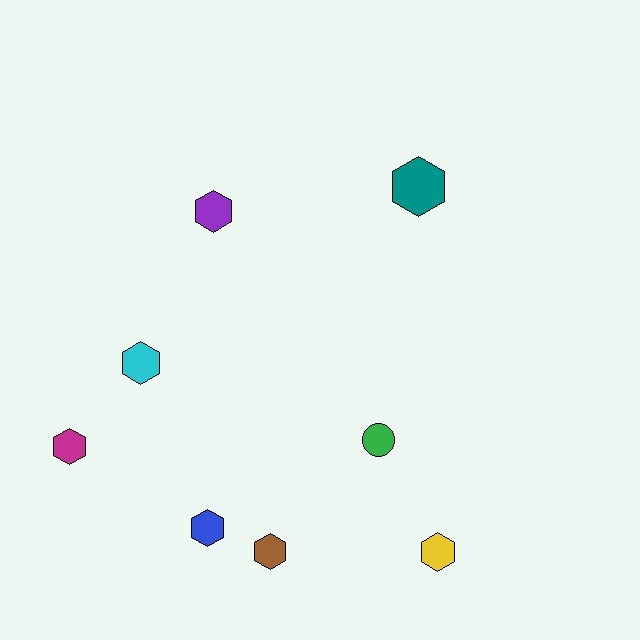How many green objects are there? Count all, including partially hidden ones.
There is 1 green object.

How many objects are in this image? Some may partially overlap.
There are 8 objects.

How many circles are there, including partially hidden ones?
There is 1 circle.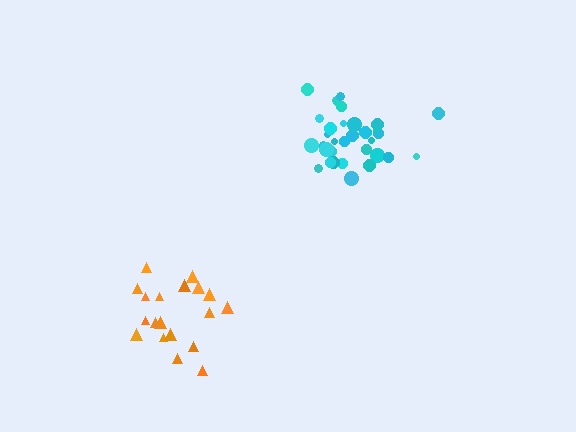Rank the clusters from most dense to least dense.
cyan, orange.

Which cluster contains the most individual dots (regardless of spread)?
Cyan (33).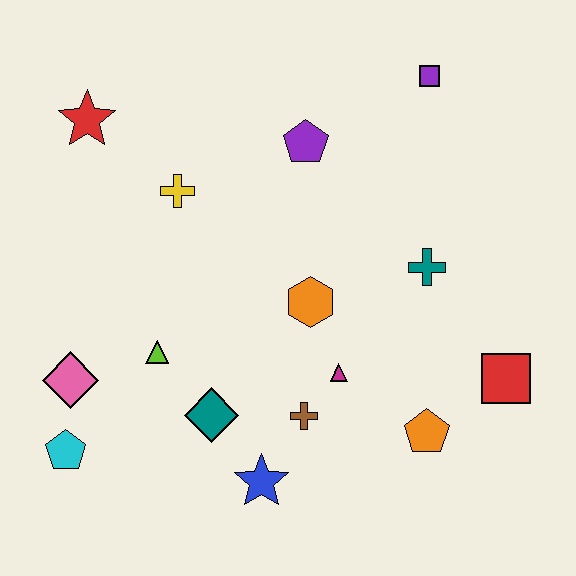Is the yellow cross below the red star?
Yes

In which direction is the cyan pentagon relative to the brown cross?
The cyan pentagon is to the left of the brown cross.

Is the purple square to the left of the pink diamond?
No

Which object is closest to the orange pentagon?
The red square is closest to the orange pentagon.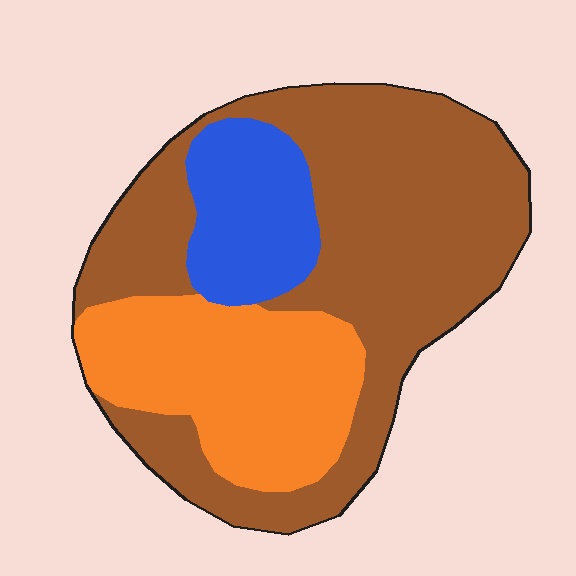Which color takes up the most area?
Brown, at roughly 60%.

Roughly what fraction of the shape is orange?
Orange covers 28% of the shape.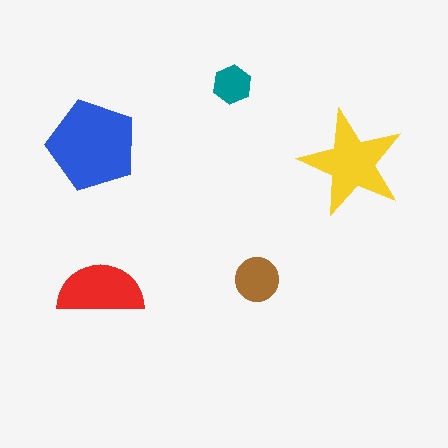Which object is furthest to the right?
The yellow star is rightmost.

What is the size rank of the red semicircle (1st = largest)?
3rd.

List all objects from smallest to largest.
The teal hexagon, the brown circle, the red semicircle, the yellow star, the blue pentagon.